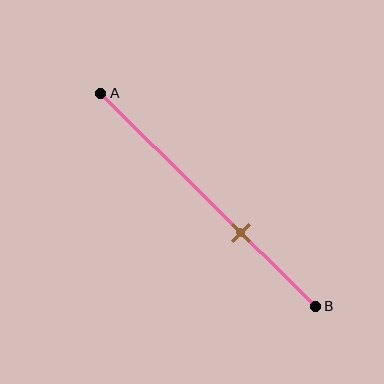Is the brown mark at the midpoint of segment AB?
No, the mark is at about 65% from A, not at the 50% midpoint.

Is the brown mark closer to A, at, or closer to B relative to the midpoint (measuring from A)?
The brown mark is closer to point B than the midpoint of segment AB.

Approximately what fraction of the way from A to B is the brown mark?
The brown mark is approximately 65% of the way from A to B.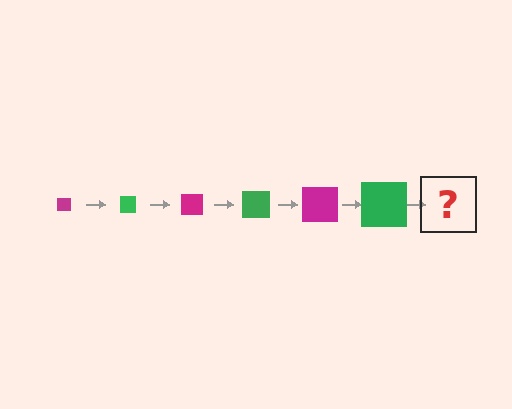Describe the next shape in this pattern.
It should be a magenta square, larger than the previous one.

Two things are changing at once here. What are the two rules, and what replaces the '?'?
The two rules are that the square grows larger each step and the color cycles through magenta and green. The '?' should be a magenta square, larger than the previous one.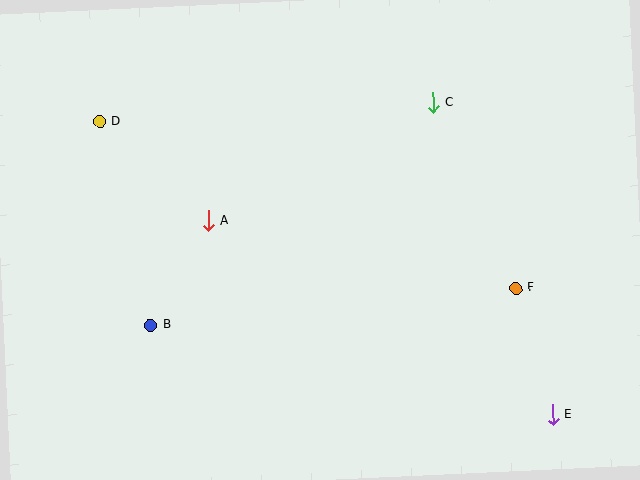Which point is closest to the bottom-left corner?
Point B is closest to the bottom-left corner.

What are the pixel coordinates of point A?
Point A is at (208, 221).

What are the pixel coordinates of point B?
Point B is at (150, 325).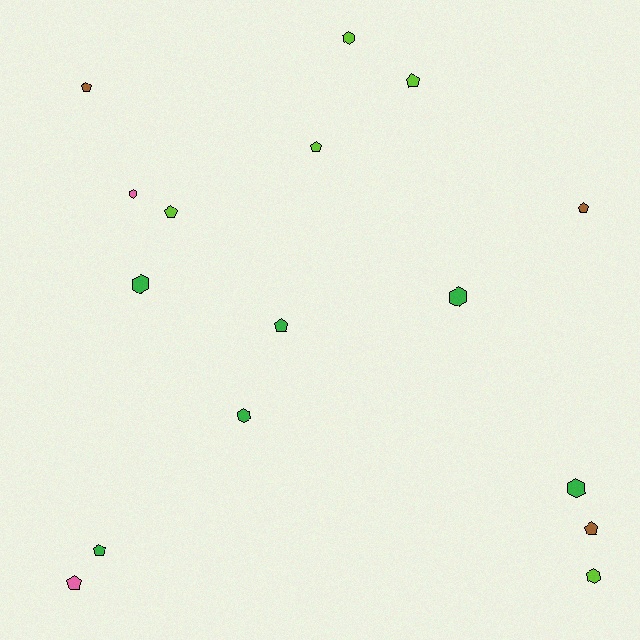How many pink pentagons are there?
There is 1 pink pentagon.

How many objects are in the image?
There are 16 objects.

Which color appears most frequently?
Green, with 6 objects.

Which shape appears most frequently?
Pentagon, with 9 objects.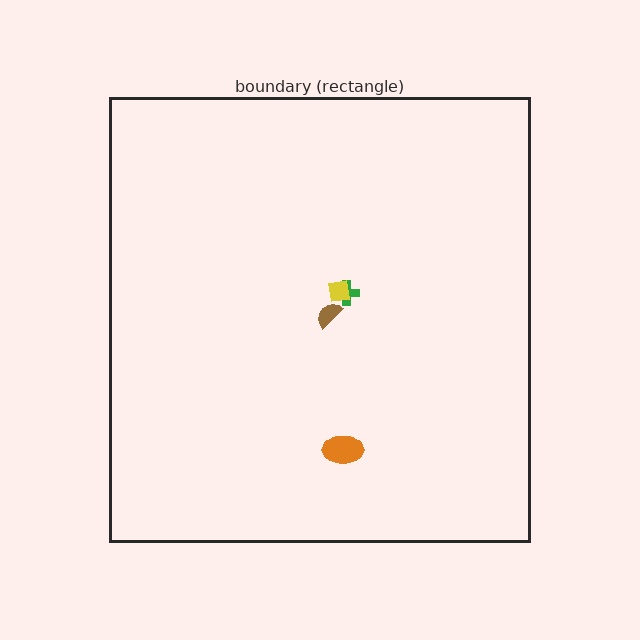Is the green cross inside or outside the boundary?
Inside.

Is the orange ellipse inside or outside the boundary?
Inside.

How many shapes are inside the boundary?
4 inside, 0 outside.